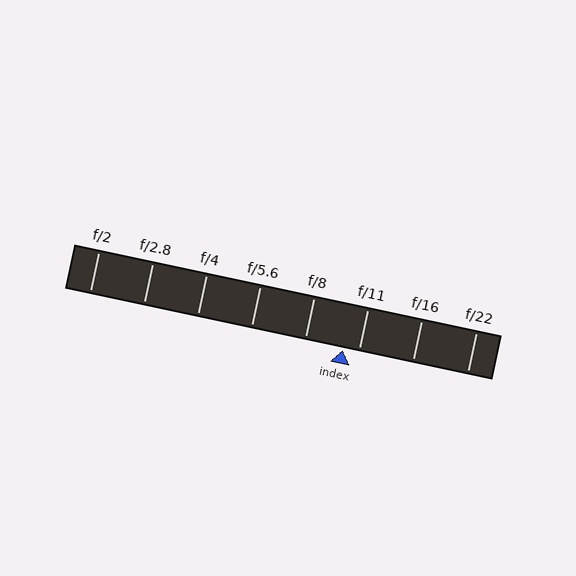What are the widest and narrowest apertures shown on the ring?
The widest aperture shown is f/2 and the narrowest is f/22.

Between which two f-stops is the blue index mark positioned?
The index mark is between f/8 and f/11.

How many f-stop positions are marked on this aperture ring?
There are 8 f-stop positions marked.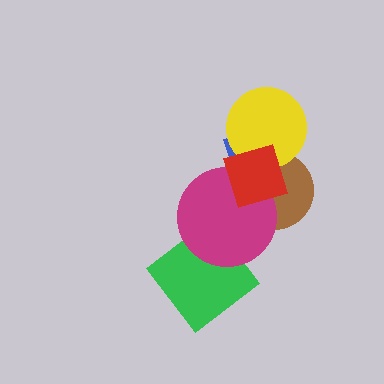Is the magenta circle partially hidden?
Yes, it is partially covered by another shape.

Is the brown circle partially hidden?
Yes, it is partially covered by another shape.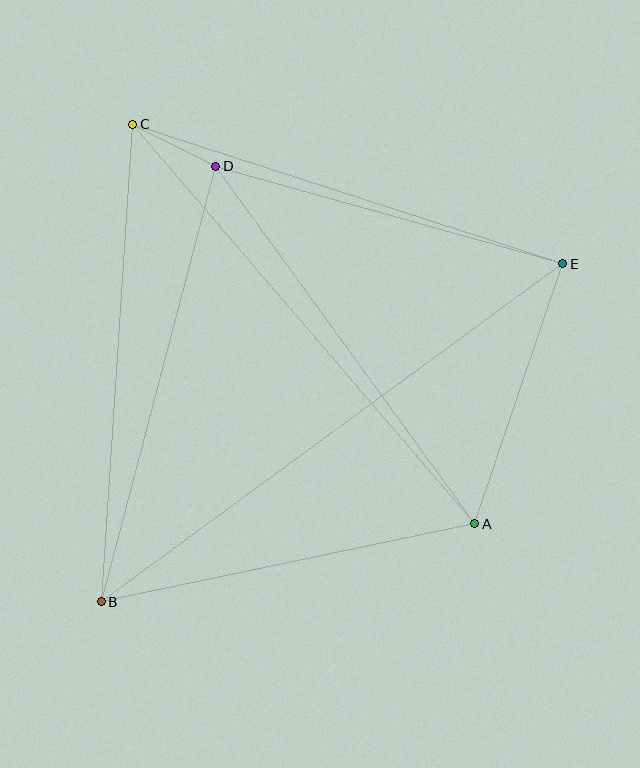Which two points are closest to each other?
Points C and D are closest to each other.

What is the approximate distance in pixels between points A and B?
The distance between A and B is approximately 382 pixels.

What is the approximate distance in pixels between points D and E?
The distance between D and E is approximately 361 pixels.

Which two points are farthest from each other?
Points B and E are farthest from each other.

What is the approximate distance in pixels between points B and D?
The distance between B and D is approximately 450 pixels.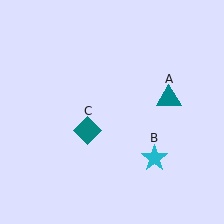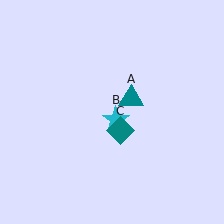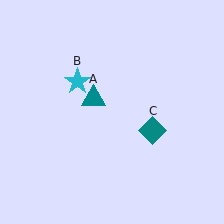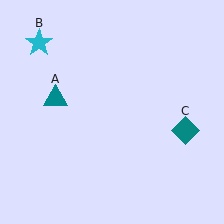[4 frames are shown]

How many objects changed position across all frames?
3 objects changed position: teal triangle (object A), cyan star (object B), teal diamond (object C).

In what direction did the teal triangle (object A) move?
The teal triangle (object A) moved left.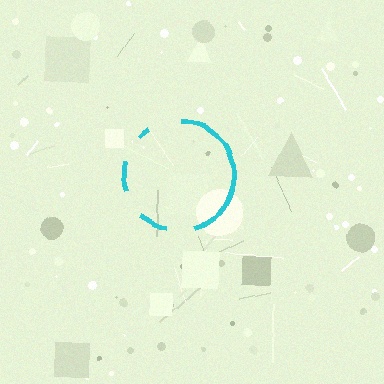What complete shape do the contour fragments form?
The contour fragments form a circle.